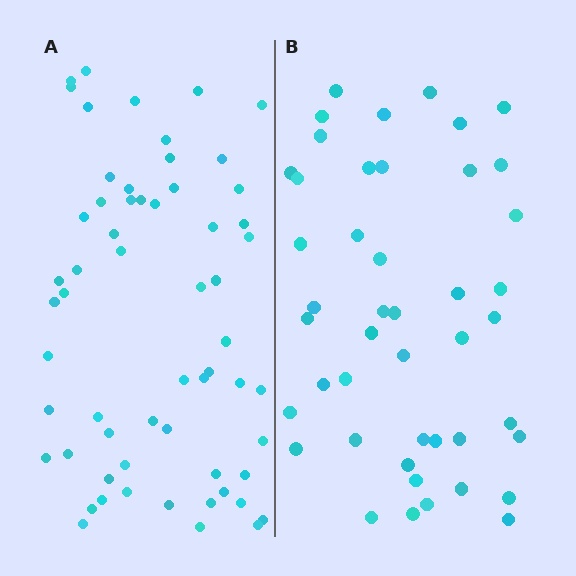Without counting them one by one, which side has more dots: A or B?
Region A (the left region) has more dots.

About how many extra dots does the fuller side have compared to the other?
Region A has approximately 15 more dots than region B.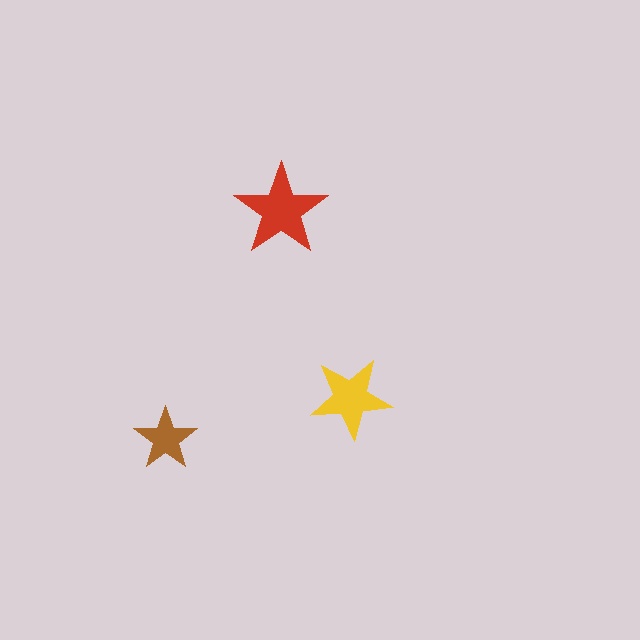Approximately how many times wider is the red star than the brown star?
About 1.5 times wider.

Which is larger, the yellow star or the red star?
The red one.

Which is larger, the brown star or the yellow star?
The yellow one.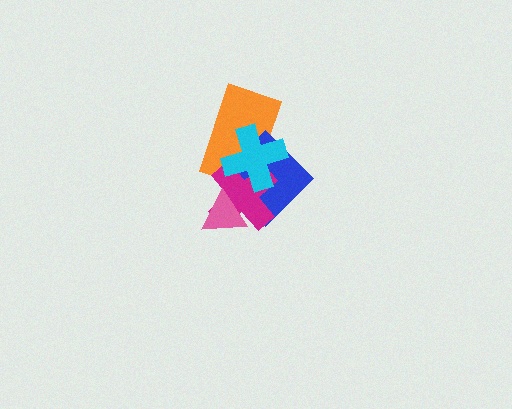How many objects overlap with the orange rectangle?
3 objects overlap with the orange rectangle.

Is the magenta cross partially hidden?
Yes, it is partially covered by another shape.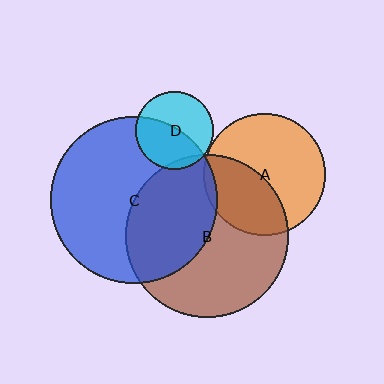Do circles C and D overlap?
Yes.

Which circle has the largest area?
Circle C (blue).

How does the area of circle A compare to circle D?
Approximately 2.4 times.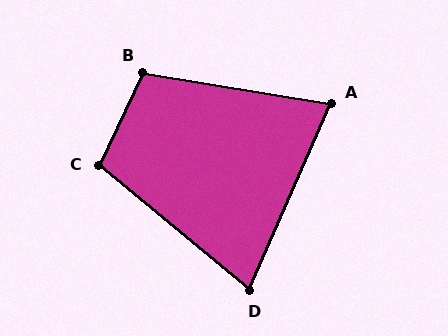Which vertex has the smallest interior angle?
D, at approximately 74 degrees.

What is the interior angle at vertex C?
Approximately 104 degrees (obtuse).